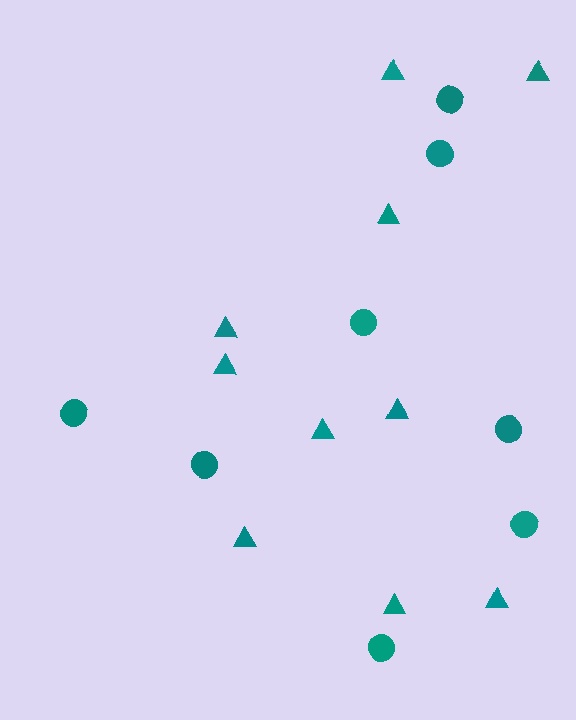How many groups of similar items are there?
There are 2 groups: one group of triangles (10) and one group of circles (8).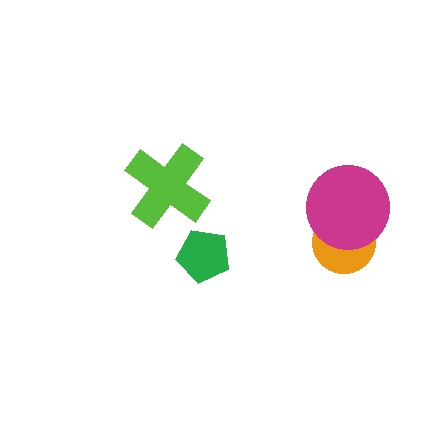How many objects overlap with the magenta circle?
1 object overlaps with the magenta circle.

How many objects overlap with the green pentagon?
0 objects overlap with the green pentagon.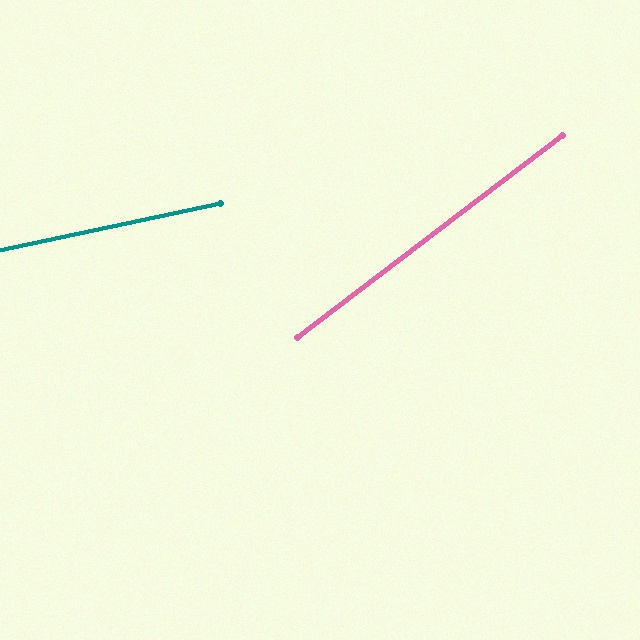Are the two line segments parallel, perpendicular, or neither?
Neither parallel nor perpendicular — they differ by about 26°.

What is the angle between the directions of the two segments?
Approximately 26 degrees.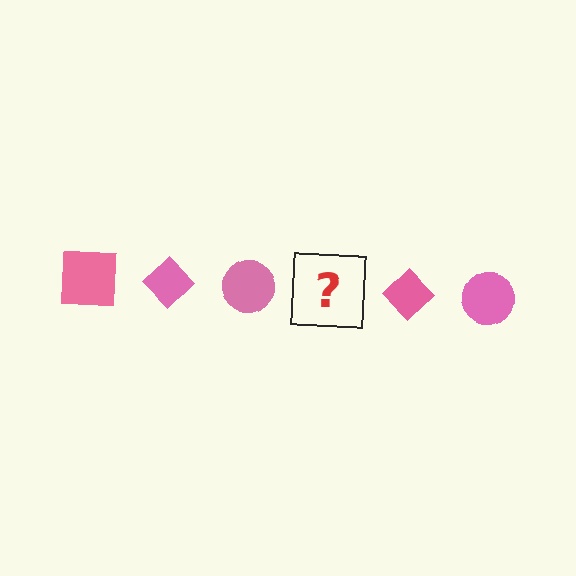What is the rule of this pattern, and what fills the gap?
The rule is that the pattern cycles through square, diamond, circle shapes in pink. The gap should be filled with a pink square.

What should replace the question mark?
The question mark should be replaced with a pink square.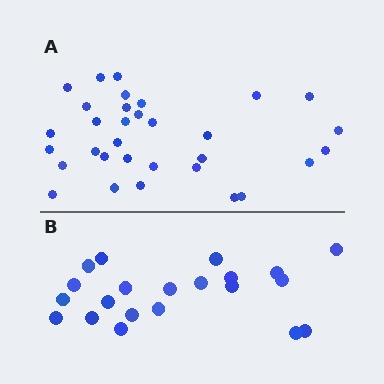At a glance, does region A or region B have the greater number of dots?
Region A (the top region) has more dots.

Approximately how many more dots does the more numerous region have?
Region A has roughly 12 or so more dots than region B.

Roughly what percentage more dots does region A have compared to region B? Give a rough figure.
About 50% more.